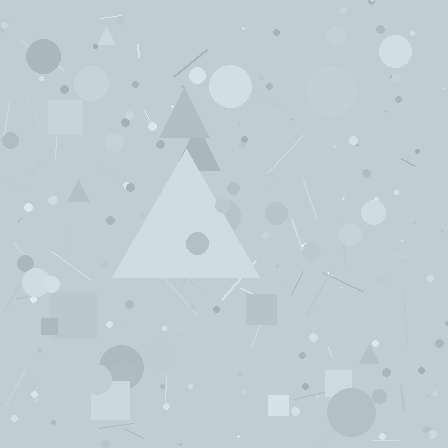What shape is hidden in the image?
A triangle is hidden in the image.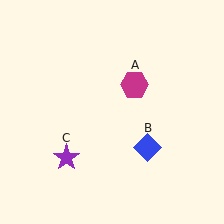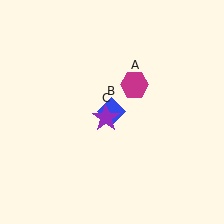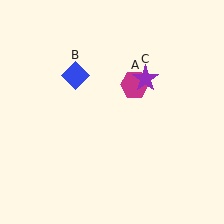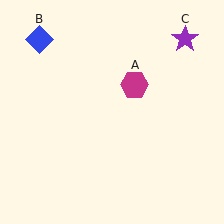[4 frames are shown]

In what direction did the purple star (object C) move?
The purple star (object C) moved up and to the right.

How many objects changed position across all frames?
2 objects changed position: blue diamond (object B), purple star (object C).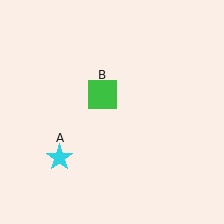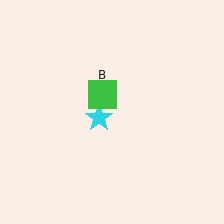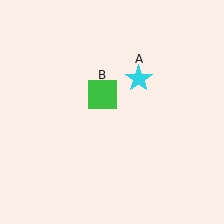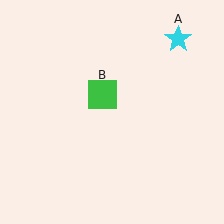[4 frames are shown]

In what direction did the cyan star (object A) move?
The cyan star (object A) moved up and to the right.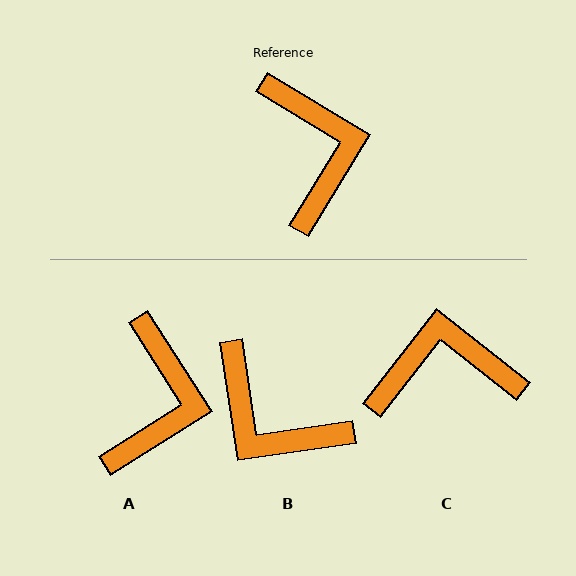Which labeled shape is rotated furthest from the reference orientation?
B, about 140 degrees away.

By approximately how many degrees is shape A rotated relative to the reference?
Approximately 26 degrees clockwise.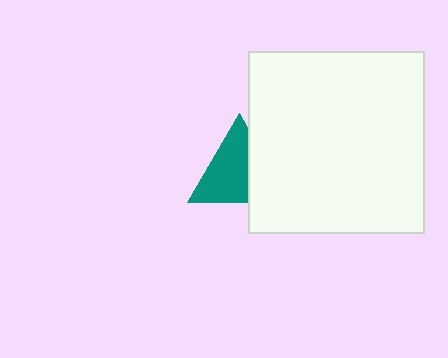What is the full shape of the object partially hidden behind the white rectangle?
The partially hidden object is a teal triangle.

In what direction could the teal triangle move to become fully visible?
The teal triangle could move left. That would shift it out from behind the white rectangle entirely.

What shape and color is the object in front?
The object in front is a white rectangle.